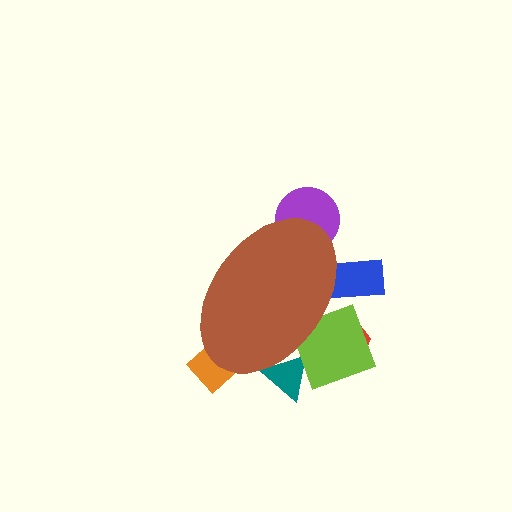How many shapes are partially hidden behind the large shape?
6 shapes are partially hidden.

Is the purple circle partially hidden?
Yes, the purple circle is partially hidden behind the brown ellipse.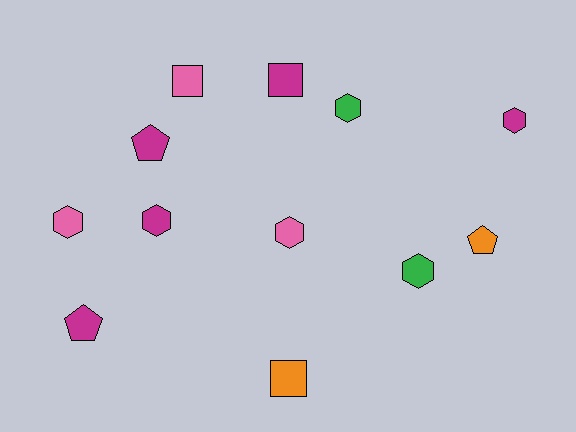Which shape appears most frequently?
Hexagon, with 6 objects.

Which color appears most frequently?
Magenta, with 5 objects.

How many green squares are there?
There are no green squares.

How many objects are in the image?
There are 12 objects.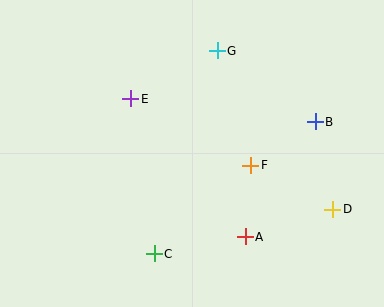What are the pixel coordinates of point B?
Point B is at (315, 122).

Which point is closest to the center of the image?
Point F at (251, 165) is closest to the center.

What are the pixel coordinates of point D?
Point D is at (333, 209).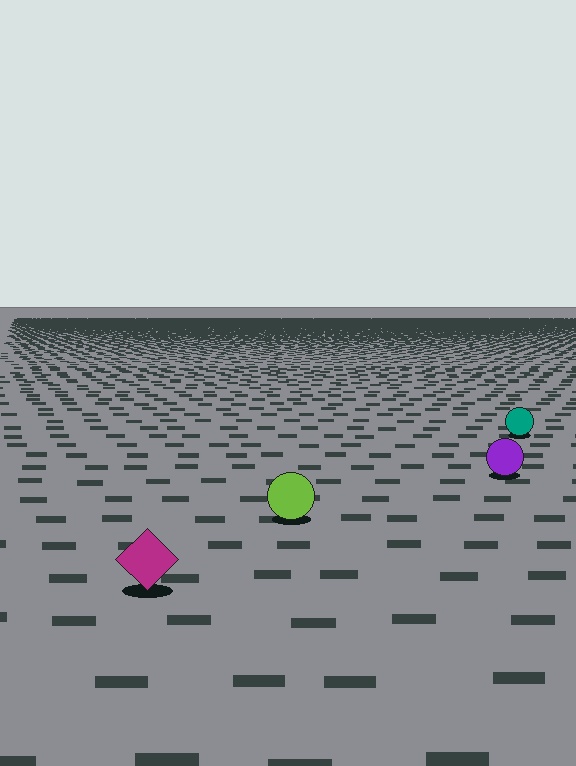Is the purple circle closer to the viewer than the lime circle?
No. The lime circle is closer — you can tell from the texture gradient: the ground texture is coarser near it.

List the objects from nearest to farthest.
From nearest to farthest: the magenta diamond, the lime circle, the purple circle, the teal circle.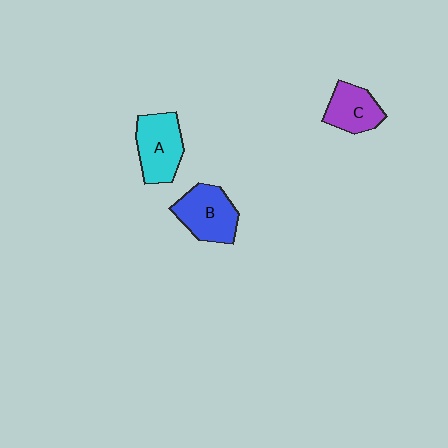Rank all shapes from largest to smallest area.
From largest to smallest: B (blue), A (cyan), C (purple).